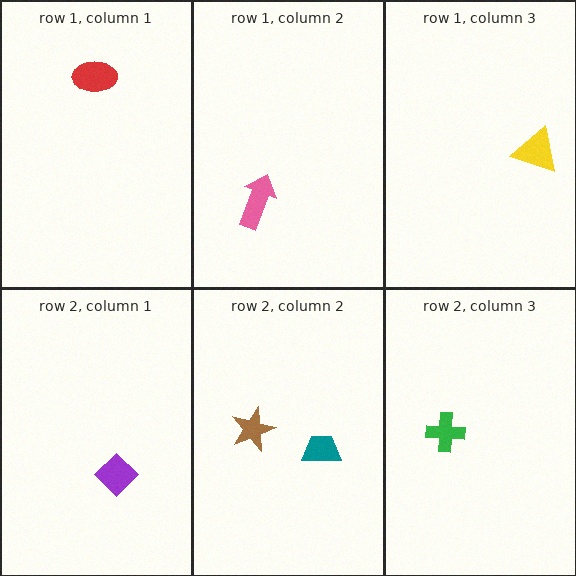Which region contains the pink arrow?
The row 1, column 2 region.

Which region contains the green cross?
The row 2, column 3 region.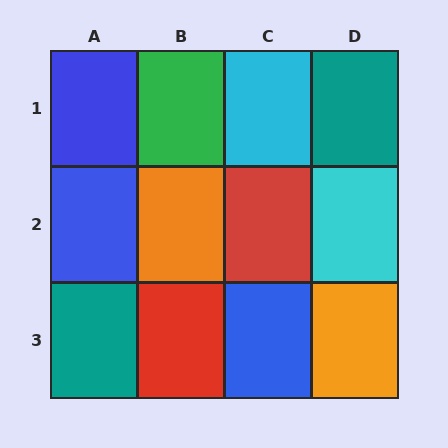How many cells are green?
1 cell is green.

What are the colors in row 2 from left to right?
Blue, orange, red, cyan.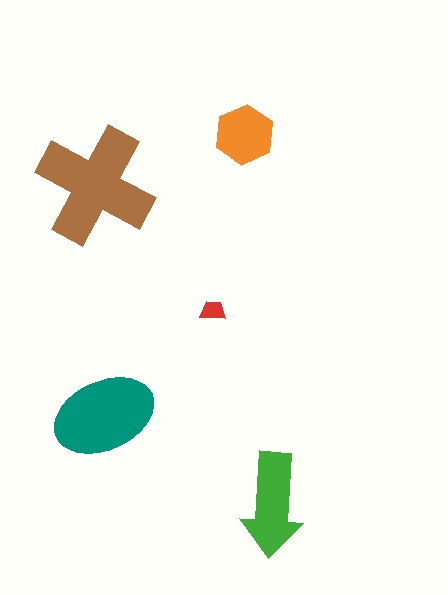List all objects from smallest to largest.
The red trapezoid, the orange hexagon, the green arrow, the teal ellipse, the brown cross.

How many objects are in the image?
There are 5 objects in the image.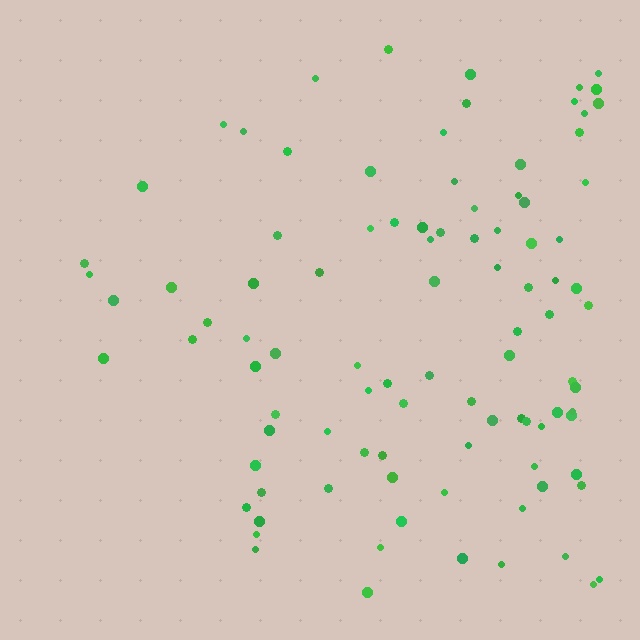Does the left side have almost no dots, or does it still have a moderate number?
Still a moderate number, just noticeably fewer than the right.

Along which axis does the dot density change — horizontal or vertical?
Horizontal.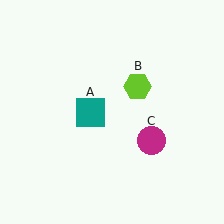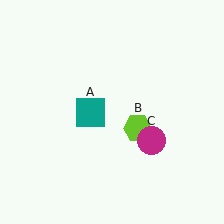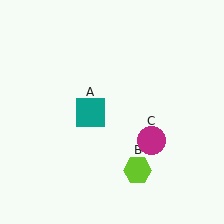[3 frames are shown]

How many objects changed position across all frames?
1 object changed position: lime hexagon (object B).